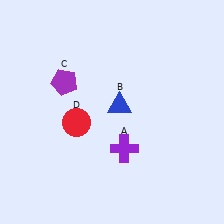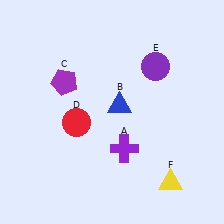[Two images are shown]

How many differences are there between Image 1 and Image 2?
There are 2 differences between the two images.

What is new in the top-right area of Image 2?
A purple circle (E) was added in the top-right area of Image 2.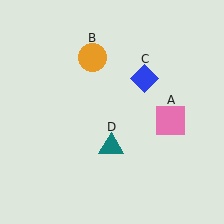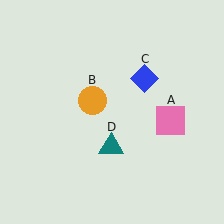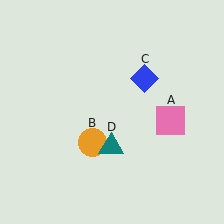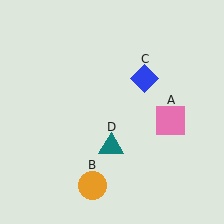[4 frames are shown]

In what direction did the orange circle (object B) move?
The orange circle (object B) moved down.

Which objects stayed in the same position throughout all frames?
Pink square (object A) and blue diamond (object C) and teal triangle (object D) remained stationary.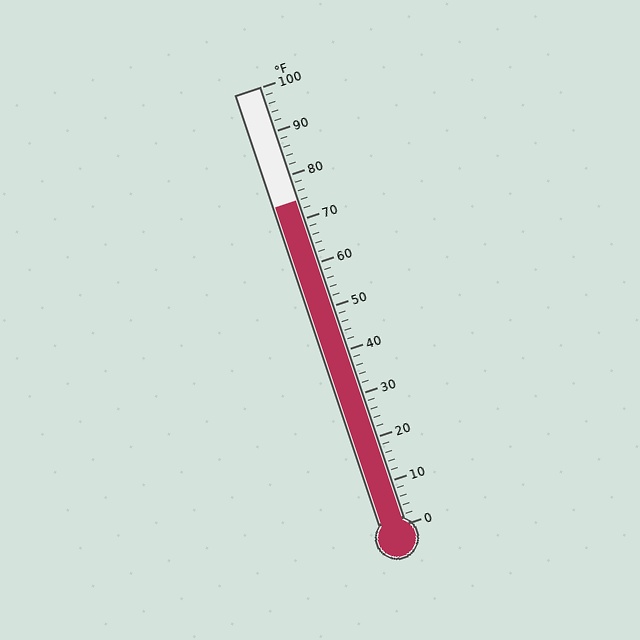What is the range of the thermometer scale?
The thermometer scale ranges from 0°F to 100°F.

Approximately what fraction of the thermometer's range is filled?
The thermometer is filled to approximately 75% of its range.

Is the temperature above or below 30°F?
The temperature is above 30°F.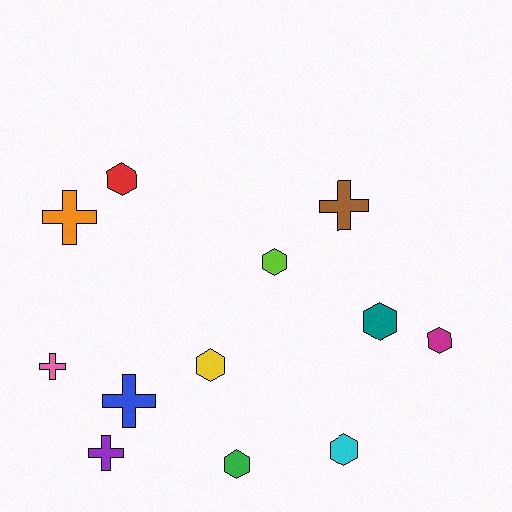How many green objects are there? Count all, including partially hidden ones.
There is 1 green object.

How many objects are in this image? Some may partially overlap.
There are 12 objects.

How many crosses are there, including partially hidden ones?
There are 5 crosses.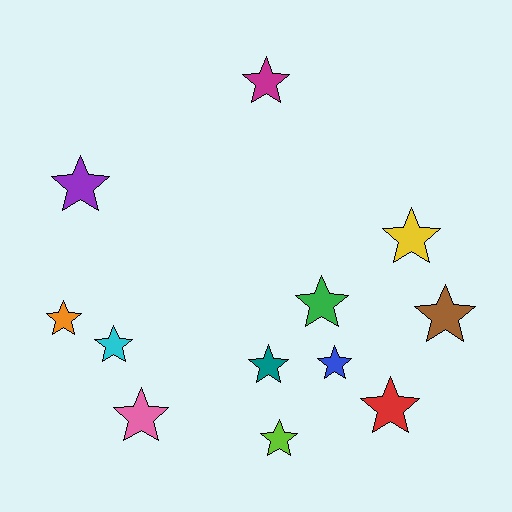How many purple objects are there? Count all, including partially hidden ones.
There is 1 purple object.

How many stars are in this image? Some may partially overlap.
There are 12 stars.